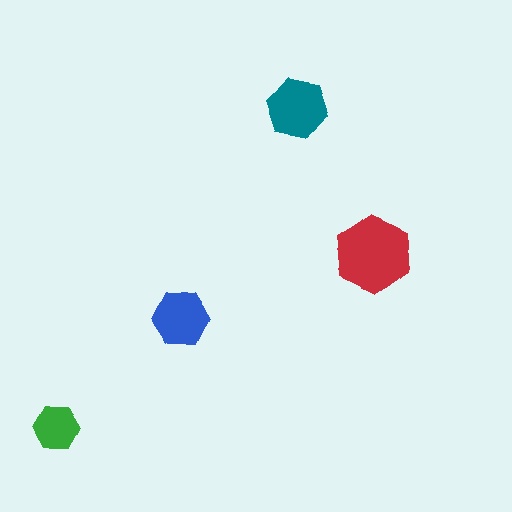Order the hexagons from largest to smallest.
the red one, the teal one, the blue one, the green one.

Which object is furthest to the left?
The green hexagon is leftmost.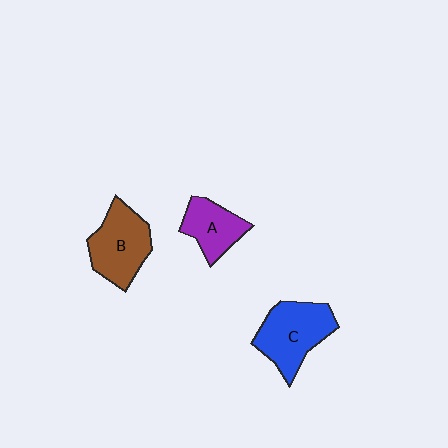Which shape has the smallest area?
Shape A (purple).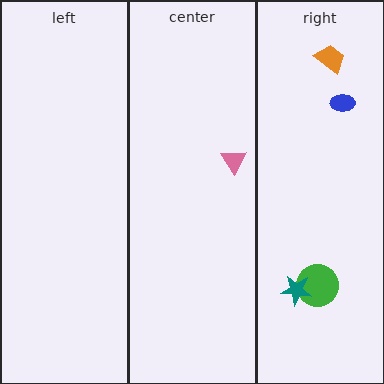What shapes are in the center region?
The pink triangle.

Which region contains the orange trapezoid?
The right region.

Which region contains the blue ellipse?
The right region.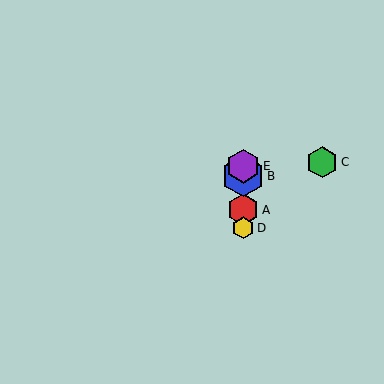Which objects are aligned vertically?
Objects A, B, D, E are aligned vertically.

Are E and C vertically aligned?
No, E is at x≈243 and C is at x≈322.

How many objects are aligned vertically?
4 objects (A, B, D, E) are aligned vertically.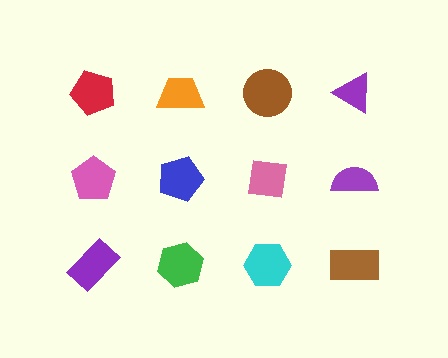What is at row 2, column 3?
A pink square.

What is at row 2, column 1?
A pink pentagon.